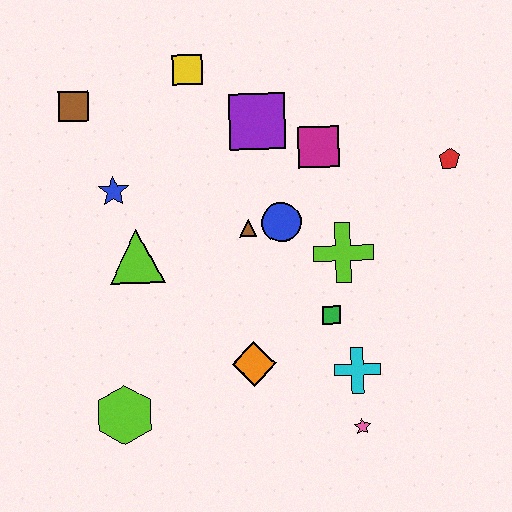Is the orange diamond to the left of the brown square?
No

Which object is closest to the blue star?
The lime triangle is closest to the blue star.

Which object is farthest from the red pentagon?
The lime hexagon is farthest from the red pentagon.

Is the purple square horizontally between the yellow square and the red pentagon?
Yes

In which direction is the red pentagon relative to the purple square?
The red pentagon is to the right of the purple square.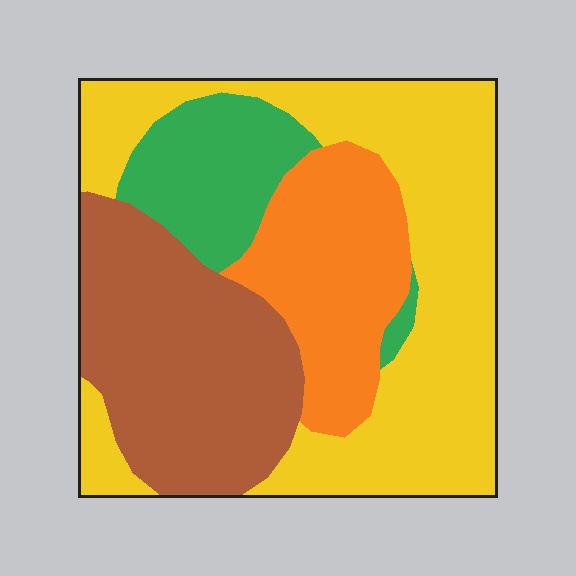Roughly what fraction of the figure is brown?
Brown takes up about one quarter (1/4) of the figure.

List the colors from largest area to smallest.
From largest to smallest: yellow, brown, orange, green.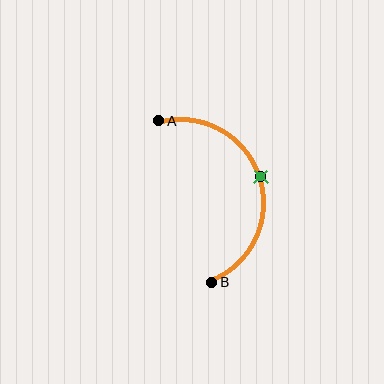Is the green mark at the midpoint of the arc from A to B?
Yes. The green mark lies on the arc at equal arc-length from both A and B — it is the arc midpoint.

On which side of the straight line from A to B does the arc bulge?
The arc bulges to the right of the straight line connecting A and B.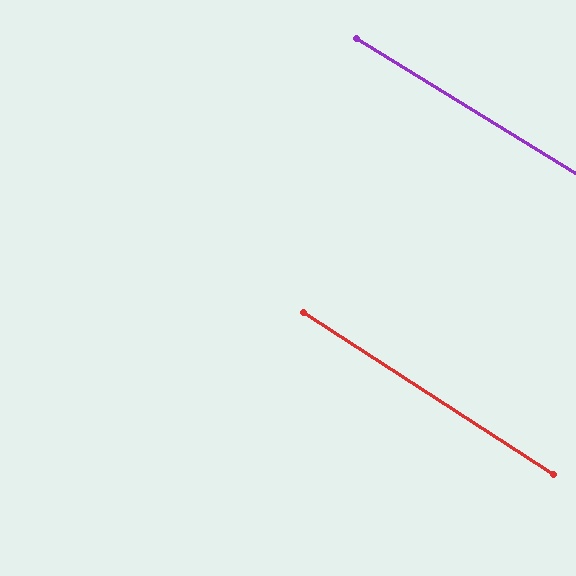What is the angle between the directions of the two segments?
Approximately 1 degree.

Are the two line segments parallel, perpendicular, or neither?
Parallel — their directions differ by only 1.3°.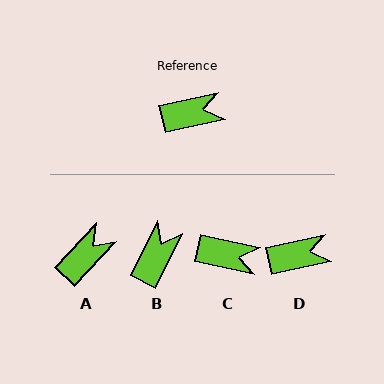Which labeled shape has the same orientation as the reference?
D.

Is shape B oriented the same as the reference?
No, it is off by about 51 degrees.